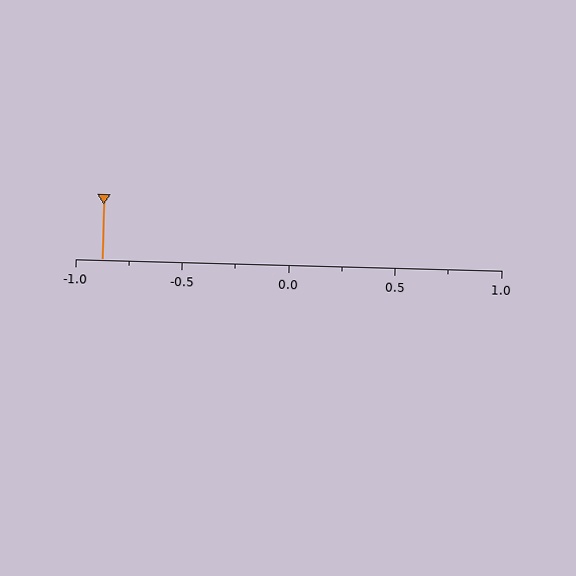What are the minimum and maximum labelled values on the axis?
The axis runs from -1.0 to 1.0.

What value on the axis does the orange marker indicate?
The marker indicates approximately -0.88.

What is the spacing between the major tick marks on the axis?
The major ticks are spaced 0.5 apart.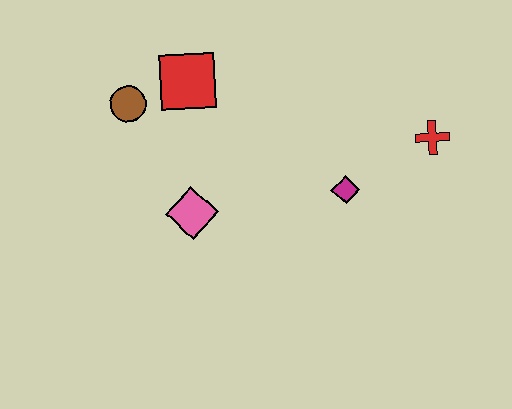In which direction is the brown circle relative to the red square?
The brown circle is to the left of the red square.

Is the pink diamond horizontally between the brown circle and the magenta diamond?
Yes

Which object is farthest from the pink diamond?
The red cross is farthest from the pink diamond.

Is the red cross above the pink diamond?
Yes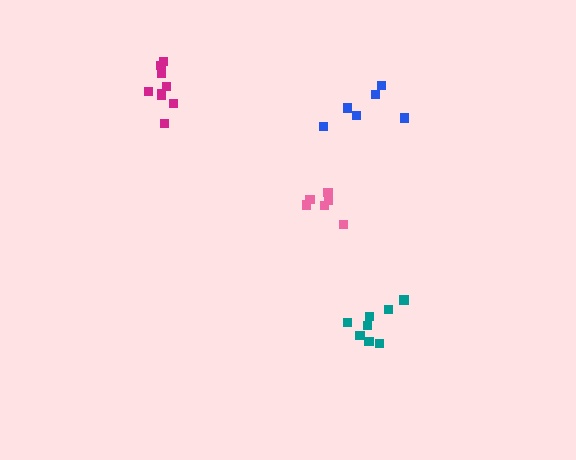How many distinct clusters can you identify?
There are 4 distinct clusters.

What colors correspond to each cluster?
The clusters are colored: pink, magenta, blue, teal.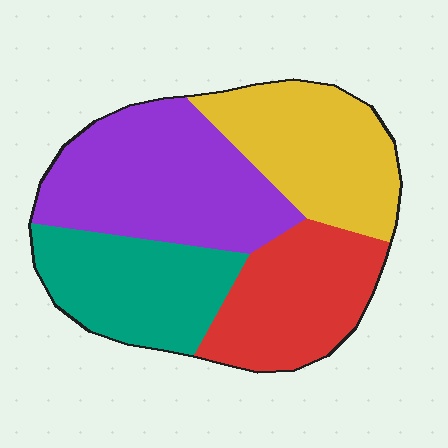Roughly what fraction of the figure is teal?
Teal takes up between a sixth and a third of the figure.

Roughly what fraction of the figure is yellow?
Yellow covers 24% of the figure.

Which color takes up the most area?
Purple, at roughly 30%.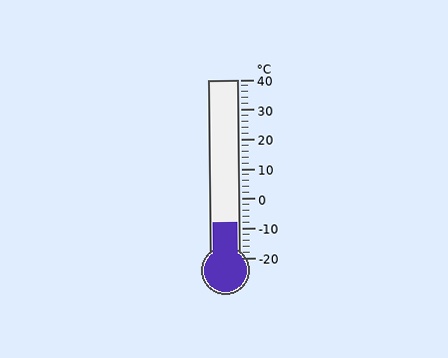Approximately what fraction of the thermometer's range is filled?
The thermometer is filled to approximately 20% of its range.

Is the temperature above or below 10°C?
The temperature is below 10°C.